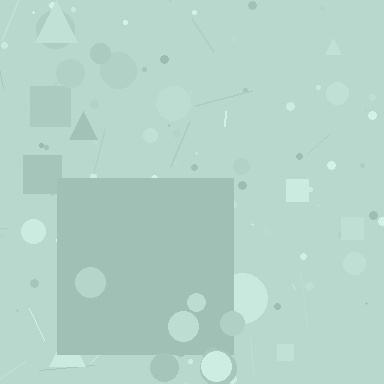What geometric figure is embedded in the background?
A square is embedded in the background.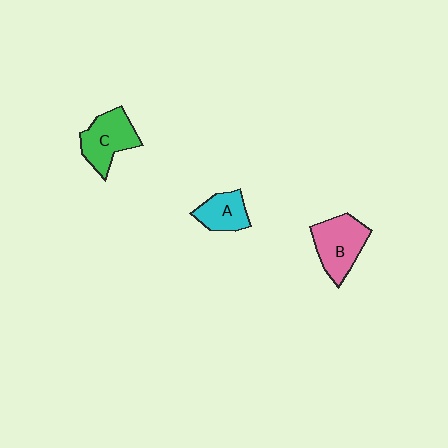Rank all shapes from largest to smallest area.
From largest to smallest: B (pink), C (green), A (cyan).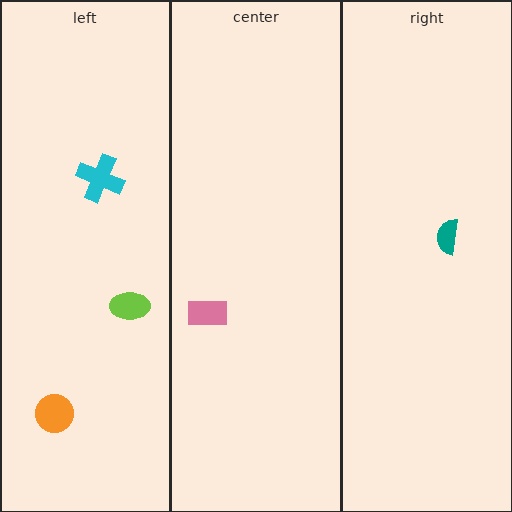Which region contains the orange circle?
The left region.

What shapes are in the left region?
The lime ellipse, the cyan cross, the orange circle.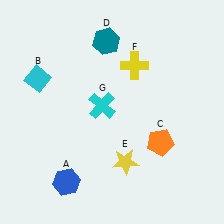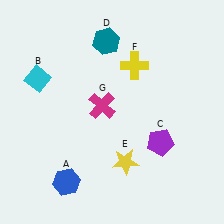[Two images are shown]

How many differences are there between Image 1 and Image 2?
There are 2 differences between the two images.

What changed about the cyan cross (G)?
In Image 1, G is cyan. In Image 2, it changed to magenta.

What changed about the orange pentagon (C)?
In Image 1, C is orange. In Image 2, it changed to purple.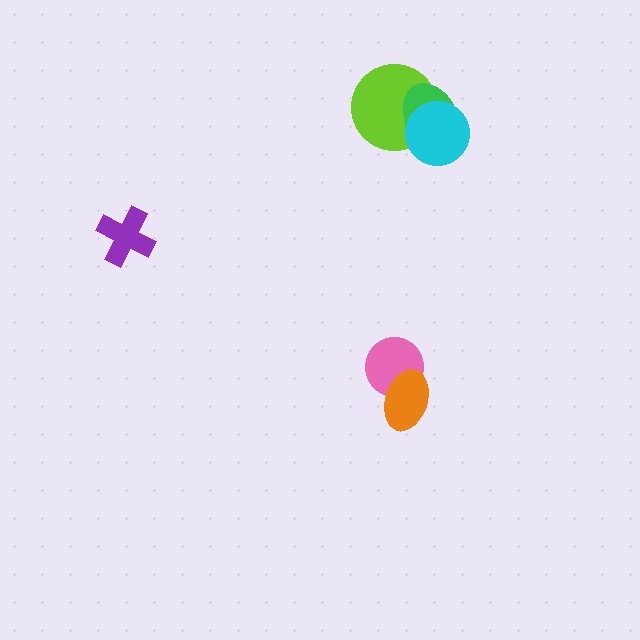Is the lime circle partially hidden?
Yes, it is partially covered by another shape.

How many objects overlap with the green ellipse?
2 objects overlap with the green ellipse.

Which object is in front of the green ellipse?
The cyan circle is in front of the green ellipse.